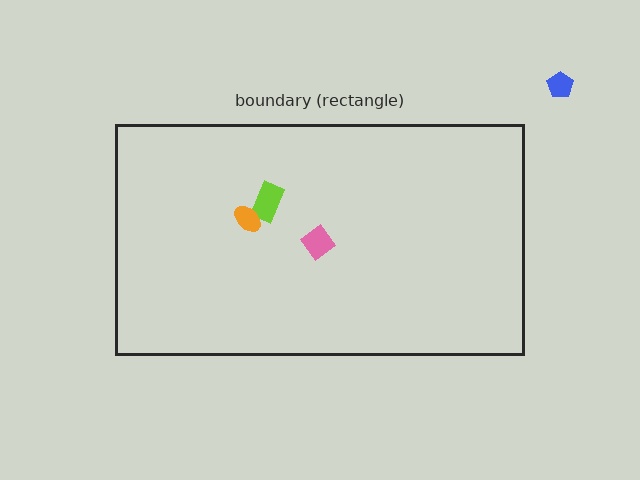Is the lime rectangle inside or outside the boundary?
Inside.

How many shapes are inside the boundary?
3 inside, 1 outside.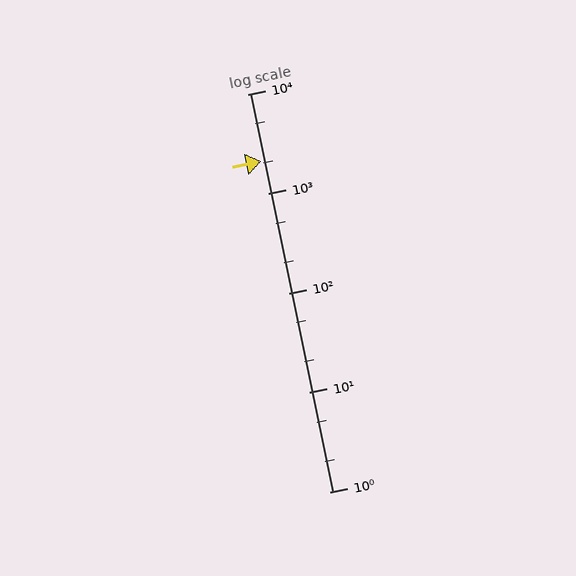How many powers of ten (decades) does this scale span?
The scale spans 4 decades, from 1 to 10000.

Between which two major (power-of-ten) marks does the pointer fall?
The pointer is between 1000 and 10000.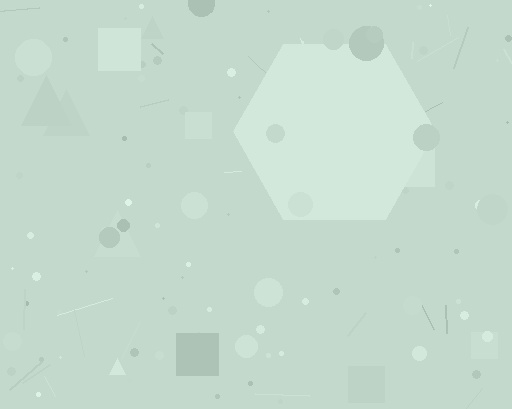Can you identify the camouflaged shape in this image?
The camouflaged shape is a hexagon.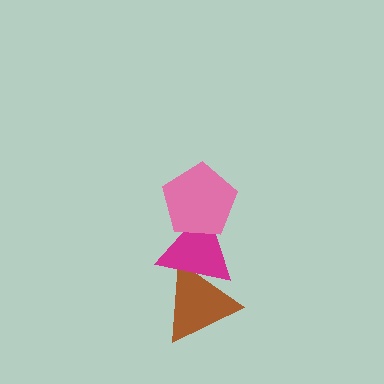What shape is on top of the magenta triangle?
The pink pentagon is on top of the magenta triangle.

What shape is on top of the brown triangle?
The magenta triangle is on top of the brown triangle.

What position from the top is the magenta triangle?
The magenta triangle is 2nd from the top.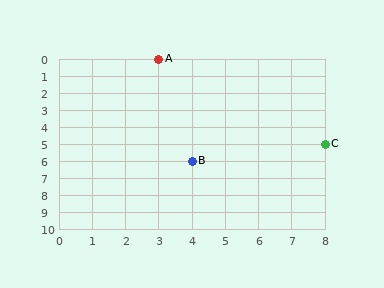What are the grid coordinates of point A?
Point A is at grid coordinates (3, 0).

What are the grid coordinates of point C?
Point C is at grid coordinates (8, 5).